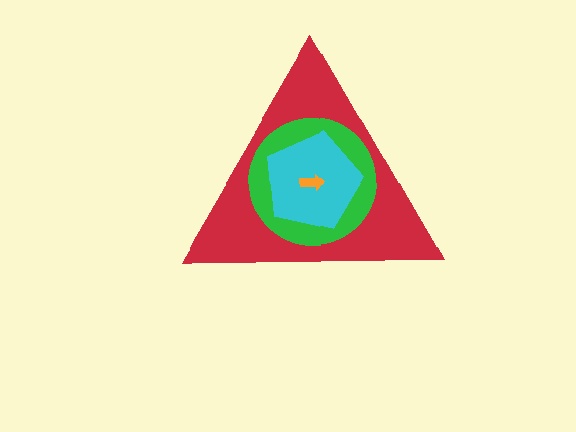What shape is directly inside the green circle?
The cyan pentagon.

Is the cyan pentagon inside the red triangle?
Yes.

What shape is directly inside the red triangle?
The green circle.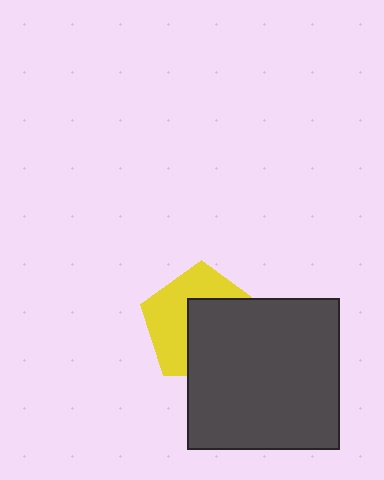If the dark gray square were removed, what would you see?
You would see the complete yellow pentagon.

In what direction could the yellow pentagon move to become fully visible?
The yellow pentagon could move toward the upper-left. That would shift it out from behind the dark gray square entirely.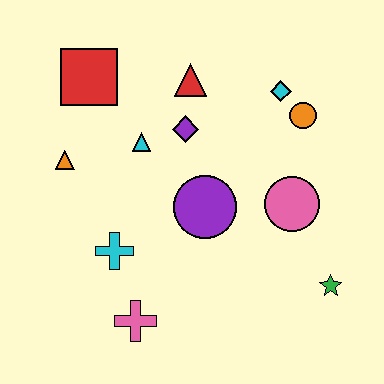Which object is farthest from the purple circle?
The red square is farthest from the purple circle.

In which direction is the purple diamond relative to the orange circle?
The purple diamond is to the left of the orange circle.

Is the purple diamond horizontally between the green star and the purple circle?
No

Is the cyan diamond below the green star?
No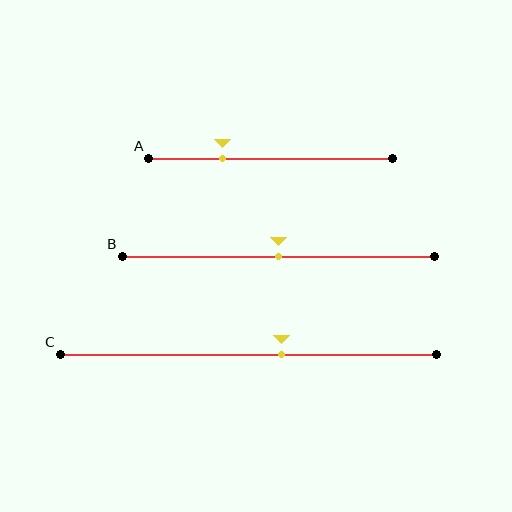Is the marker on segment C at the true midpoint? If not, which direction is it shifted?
No, the marker on segment C is shifted to the right by about 9% of the segment length.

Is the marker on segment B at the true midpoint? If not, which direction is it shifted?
Yes, the marker on segment B is at the true midpoint.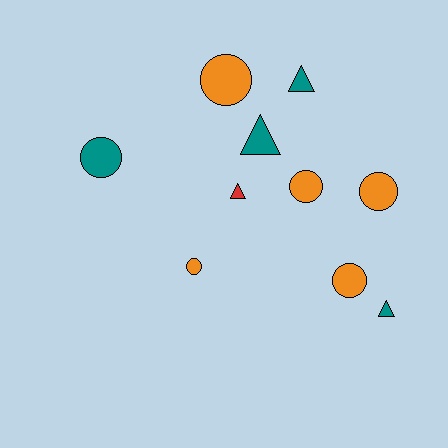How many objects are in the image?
There are 10 objects.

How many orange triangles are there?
There are no orange triangles.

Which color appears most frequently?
Orange, with 5 objects.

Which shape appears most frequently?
Circle, with 6 objects.